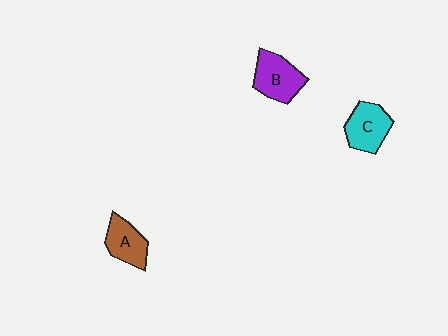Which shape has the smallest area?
Shape A (brown).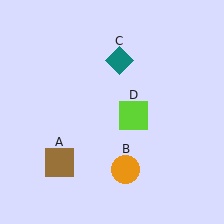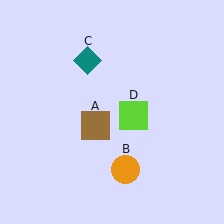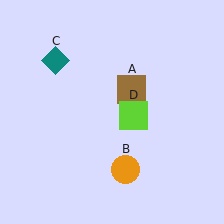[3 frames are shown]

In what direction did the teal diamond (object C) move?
The teal diamond (object C) moved left.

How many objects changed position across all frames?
2 objects changed position: brown square (object A), teal diamond (object C).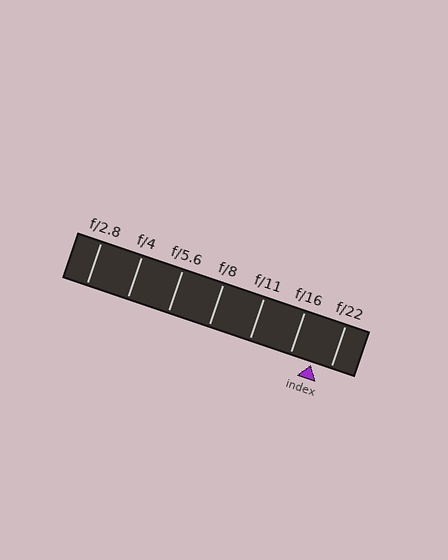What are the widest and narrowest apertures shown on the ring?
The widest aperture shown is f/2.8 and the narrowest is f/22.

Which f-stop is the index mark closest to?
The index mark is closest to f/22.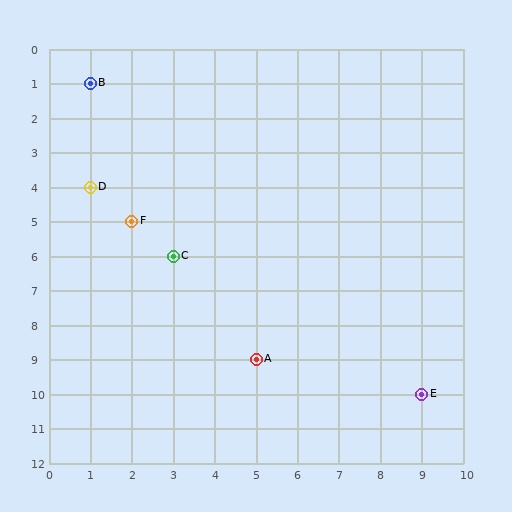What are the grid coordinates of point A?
Point A is at grid coordinates (5, 9).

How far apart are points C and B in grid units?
Points C and B are 2 columns and 5 rows apart (about 5.4 grid units diagonally).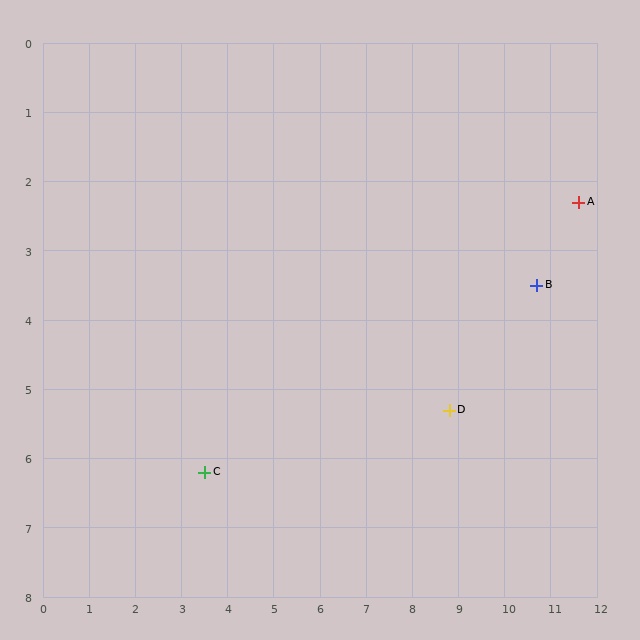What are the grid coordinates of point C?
Point C is at approximately (3.5, 6.2).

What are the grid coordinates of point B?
Point B is at approximately (10.7, 3.5).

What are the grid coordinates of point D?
Point D is at approximately (8.8, 5.3).